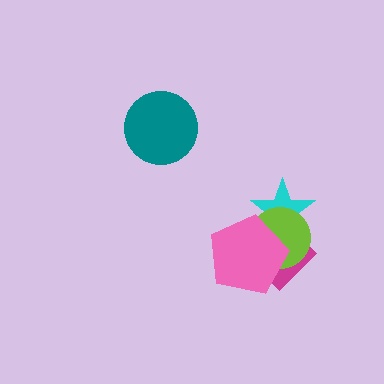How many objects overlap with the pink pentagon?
3 objects overlap with the pink pentagon.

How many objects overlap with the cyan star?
3 objects overlap with the cyan star.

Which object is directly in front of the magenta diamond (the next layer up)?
The lime circle is directly in front of the magenta diamond.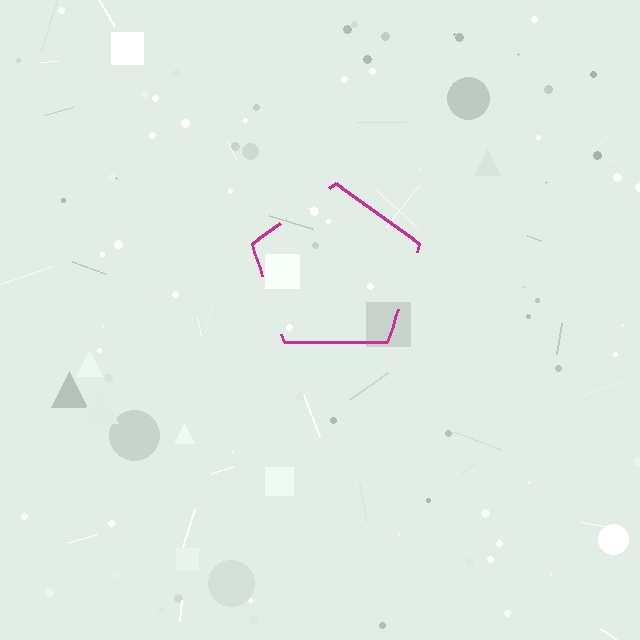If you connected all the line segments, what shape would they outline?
They would outline a pentagon.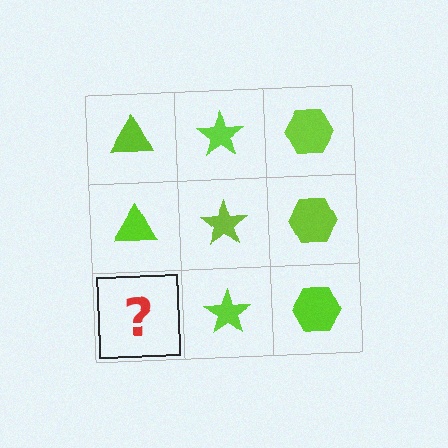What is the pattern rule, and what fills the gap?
The rule is that each column has a consistent shape. The gap should be filled with a lime triangle.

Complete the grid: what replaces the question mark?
The question mark should be replaced with a lime triangle.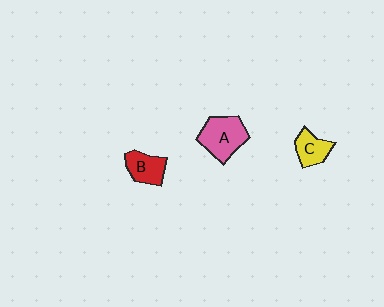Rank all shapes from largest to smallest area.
From largest to smallest: A (pink), B (red), C (yellow).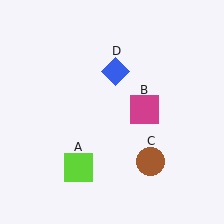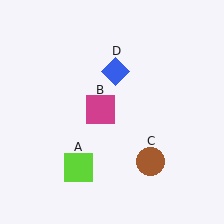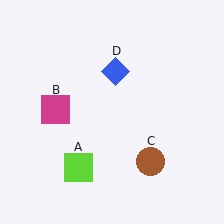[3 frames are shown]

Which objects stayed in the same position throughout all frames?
Lime square (object A) and brown circle (object C) and blue diamond (object D) remained stationary.